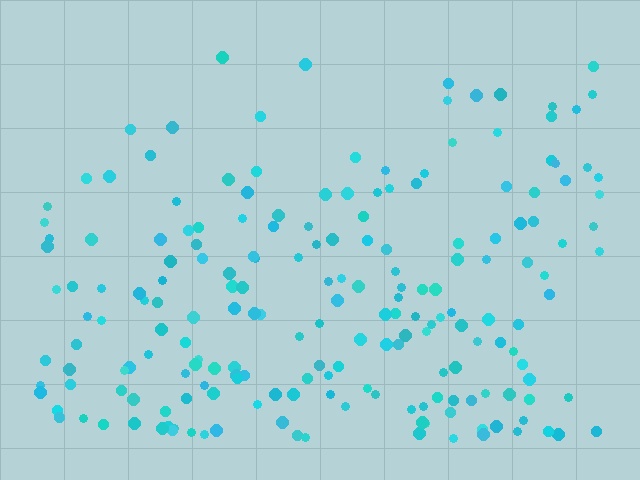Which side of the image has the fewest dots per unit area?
The top.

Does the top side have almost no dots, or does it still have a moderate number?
Still a moderate number, just noticeably fewer than the bottom.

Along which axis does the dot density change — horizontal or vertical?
Vertical.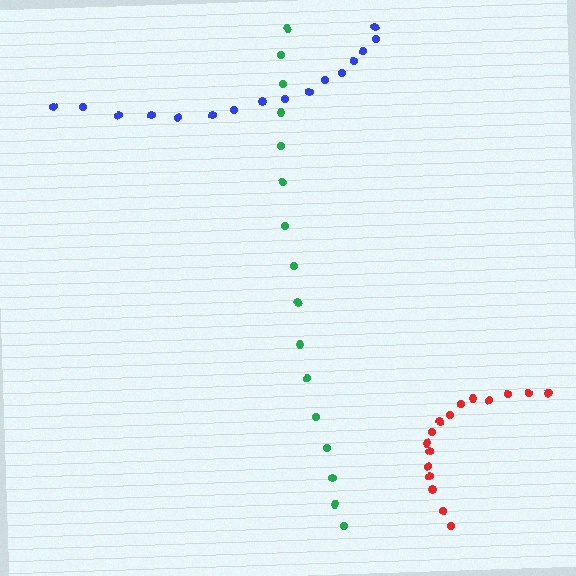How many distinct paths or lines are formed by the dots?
There are 3 distinct paths.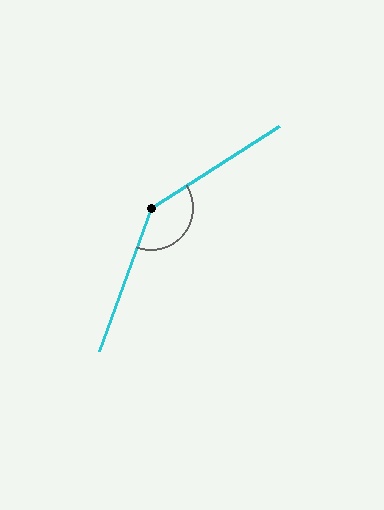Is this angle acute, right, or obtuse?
It is obtuse.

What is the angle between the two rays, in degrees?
Approximately 143 degrees.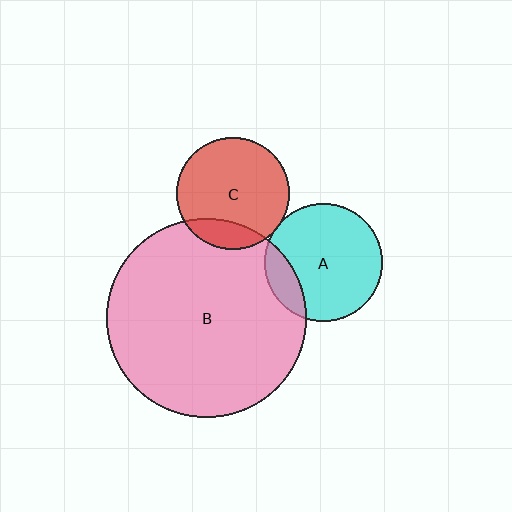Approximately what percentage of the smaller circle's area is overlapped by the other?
Approximately 5%.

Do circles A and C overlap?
Yes.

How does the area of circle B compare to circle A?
Approximately 2.9 times.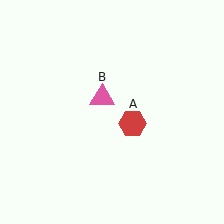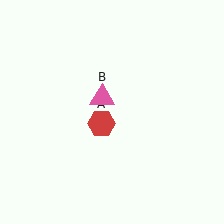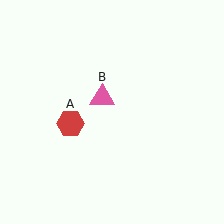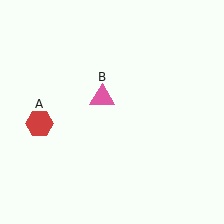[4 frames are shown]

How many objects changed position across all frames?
1 object changed position: red hexagon (object A).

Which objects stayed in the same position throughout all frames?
Pink triangle (object B) remained stationary.